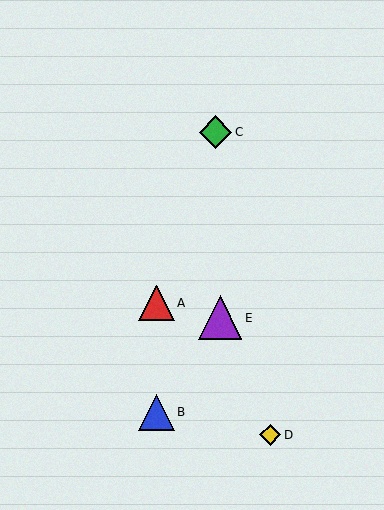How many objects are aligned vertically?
2 objects (A, B) are aligned vertically.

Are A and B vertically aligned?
Yes, both are at x≈156.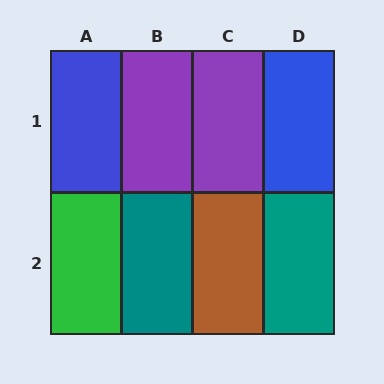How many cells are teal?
2 cells are teal.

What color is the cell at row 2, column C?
Brown.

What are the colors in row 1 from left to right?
Blue, purple, purple, blue.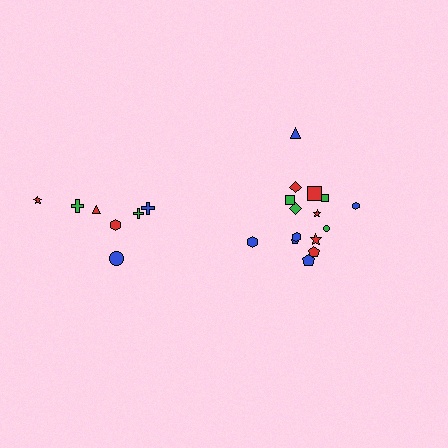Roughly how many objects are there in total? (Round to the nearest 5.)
Roughly 20 objects in total.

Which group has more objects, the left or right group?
The right group.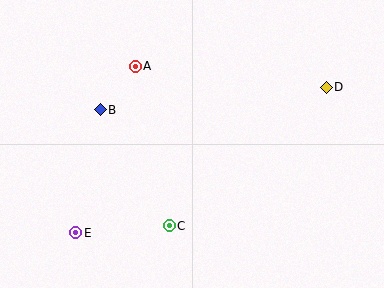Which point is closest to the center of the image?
Point C at (169, 226) is closest to the center.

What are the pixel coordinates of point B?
Point B is at (100, 110).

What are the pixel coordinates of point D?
Point D is at (326, 87).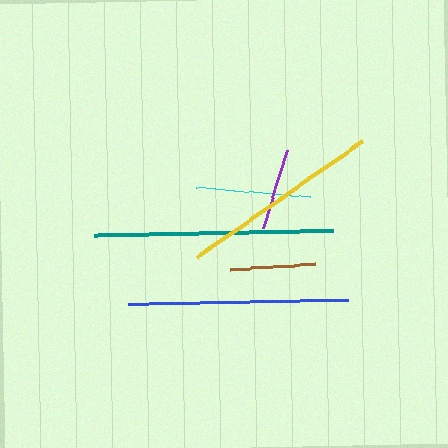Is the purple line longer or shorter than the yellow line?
The yellow line is longer than the purple line.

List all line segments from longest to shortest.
From longest to shortest: teal, blue, yellow, cyan, brown, purple.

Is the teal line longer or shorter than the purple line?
The teal line is longer than the purple line.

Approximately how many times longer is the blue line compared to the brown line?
The blue line is approximately 2.6 times the length of the brown line.